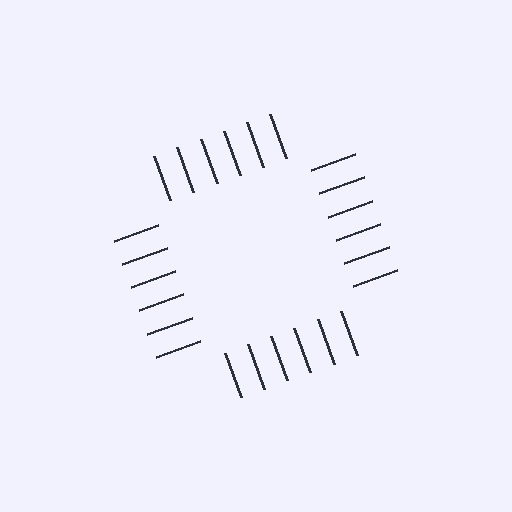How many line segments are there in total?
24 — 6 along each of the 4 edges.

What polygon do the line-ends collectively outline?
An illusory square — the line segments terminate on its edges but no continuous stroke is drawn.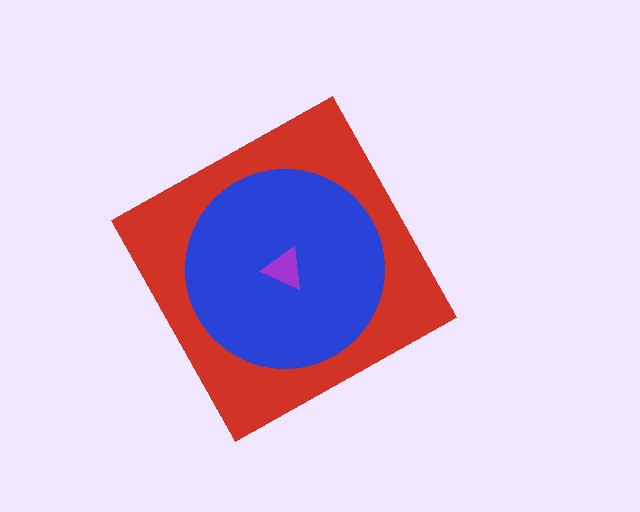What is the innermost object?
The purple triangle.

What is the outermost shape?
The red diamond.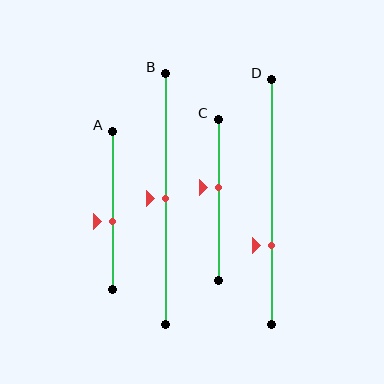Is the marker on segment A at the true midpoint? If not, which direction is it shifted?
No, the marker on segment A is shifted downward by about 7% of the segment length.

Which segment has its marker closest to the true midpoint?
Segment B has its marker closest to the true midpoint.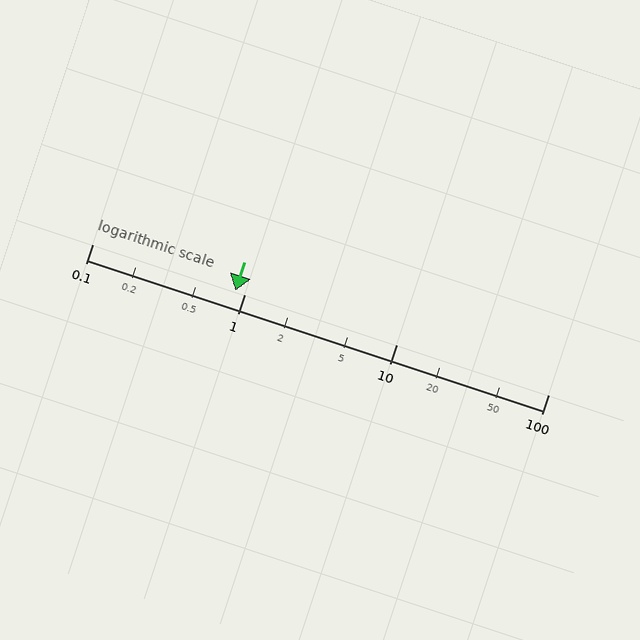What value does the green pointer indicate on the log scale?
The pointer indicates approximately 0.87.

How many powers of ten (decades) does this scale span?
The scale spans 3 decades, from 0.1 to 100.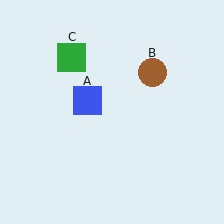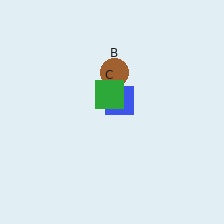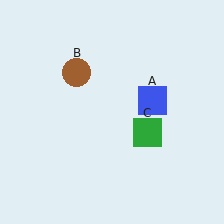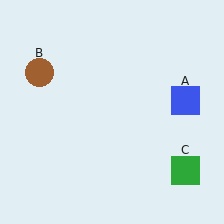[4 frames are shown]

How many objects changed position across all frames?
3 objects changed position: blue square (object A), brown circle (object B), green square (object C).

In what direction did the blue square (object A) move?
The blue square (object A) moved right.